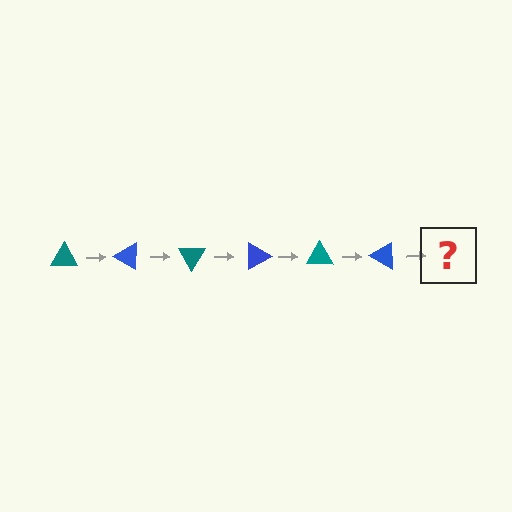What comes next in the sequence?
The next element should be a teal triangle, rotated 180 degrees from the start.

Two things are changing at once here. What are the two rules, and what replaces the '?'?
The two rules are that it rotates 30 degrees each step and the color cycles through teal and blue. The '?' should be a teal triangle, rotated 180 degrees from the start.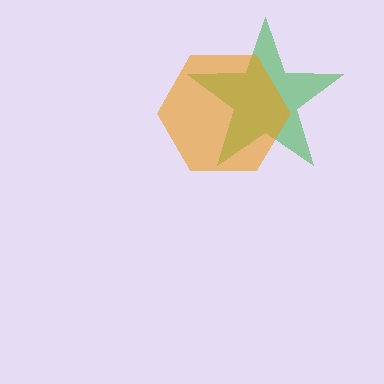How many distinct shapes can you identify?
There are 2 distinct shapes: a green star, an orange hexagon.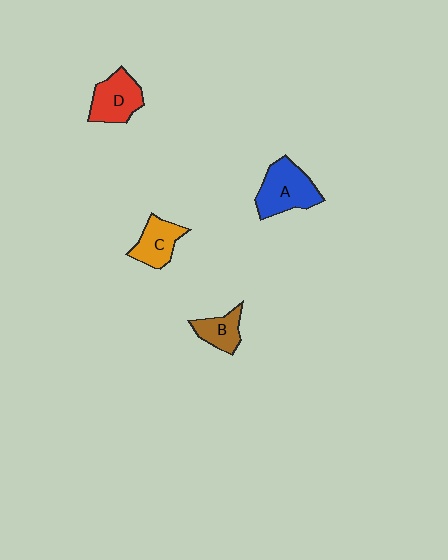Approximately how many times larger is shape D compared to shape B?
Approximately 1.5 times.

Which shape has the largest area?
Shape A (blue).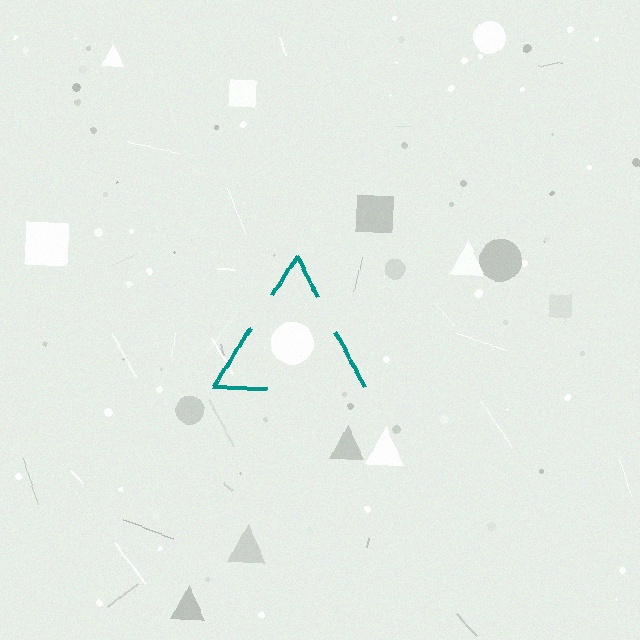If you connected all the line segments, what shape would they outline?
They would outline a triangle.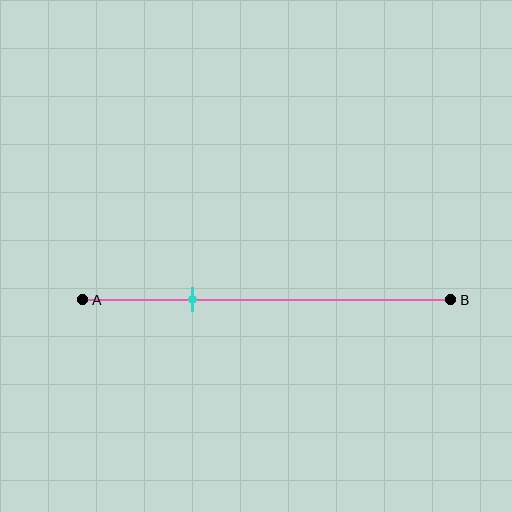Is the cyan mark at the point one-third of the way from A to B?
No, the mark is at about 30% from A, not at the 33% one-third point.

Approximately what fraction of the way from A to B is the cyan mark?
The cyan mark is approximately 30% of the way from A to B.